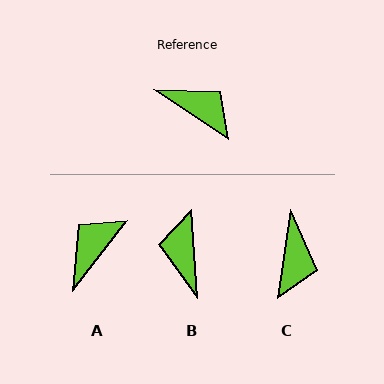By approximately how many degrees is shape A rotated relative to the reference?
Approximately 86 degrees counter-clockwise.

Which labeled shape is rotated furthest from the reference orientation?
B, about 128 degrees away.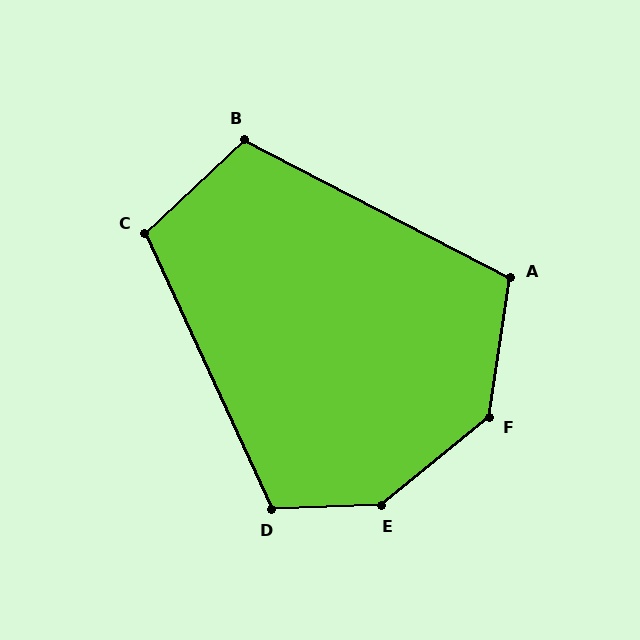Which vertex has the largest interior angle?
E, at approximately 143 degrees.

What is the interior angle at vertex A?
Approximately 109 degrees (obtuse).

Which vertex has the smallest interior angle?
C, at approximately 109 degrees.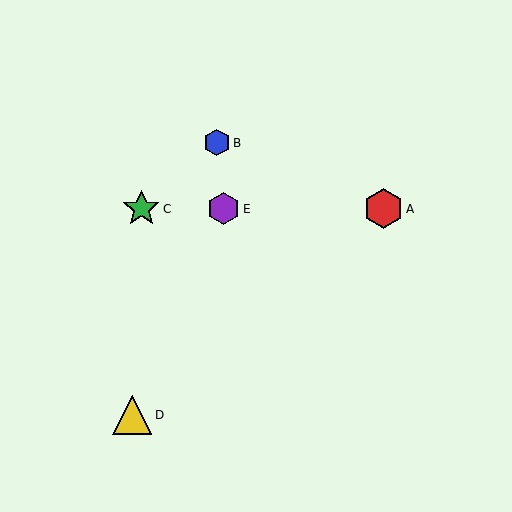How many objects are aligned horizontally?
3 objects (A, C, E) are aligned horizontally.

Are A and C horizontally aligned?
Yes, both are at y≈209.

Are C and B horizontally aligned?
No, C is at y≈209 and B is at y≈143.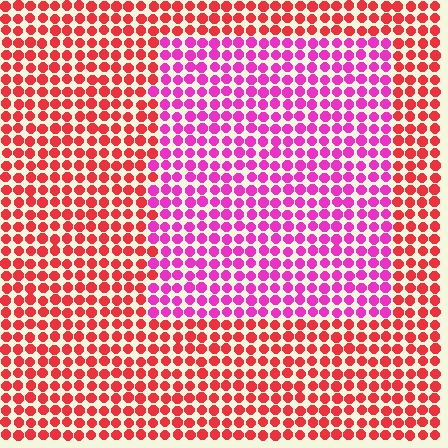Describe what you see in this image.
The image is filled with small red elements in a uniform arrangement. A rectangle-shaped region is visible where the elements are tinted to a slightly different hue, forming a subtle color boundary.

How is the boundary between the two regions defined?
The boundary is defined purely by a slight shift in hue (about 44 degrees). Spacing, size, and orientation are identical on both sides.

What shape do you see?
I see a rectangle.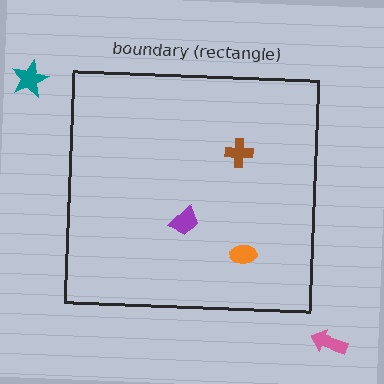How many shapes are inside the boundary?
3 inside, 2 outside.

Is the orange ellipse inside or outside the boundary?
Inside.